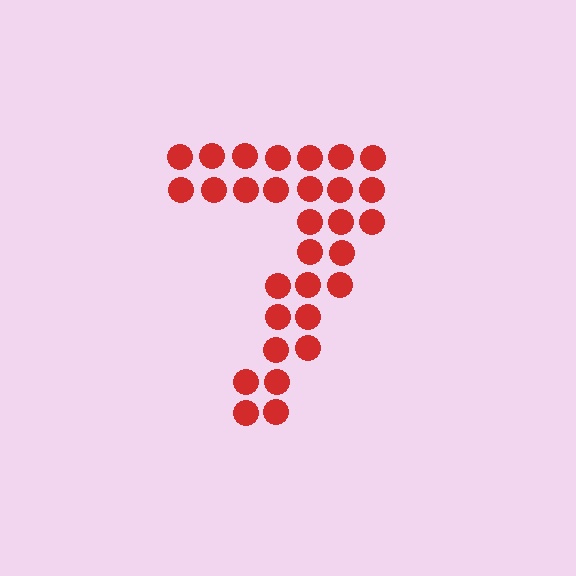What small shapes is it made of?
It is made of small circles.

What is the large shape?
The large shape is the digit 7.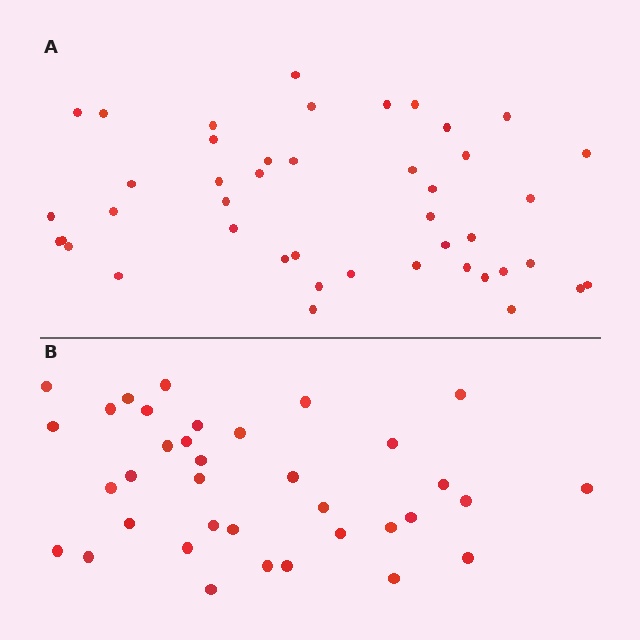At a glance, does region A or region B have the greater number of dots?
Region A (the top region) has more dots.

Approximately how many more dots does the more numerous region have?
Region A has roughly 8 or so more dots than region B.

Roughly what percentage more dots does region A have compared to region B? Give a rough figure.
About 20% more.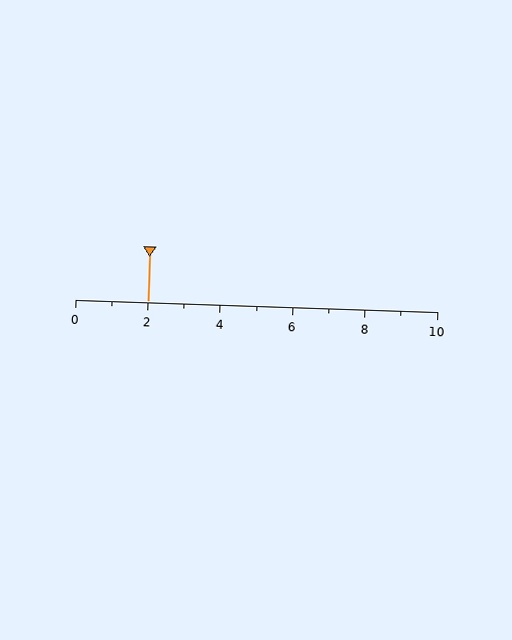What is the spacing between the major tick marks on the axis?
The major ticks are spaced 2 apart.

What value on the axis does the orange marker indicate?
The marker indicates approximately 2.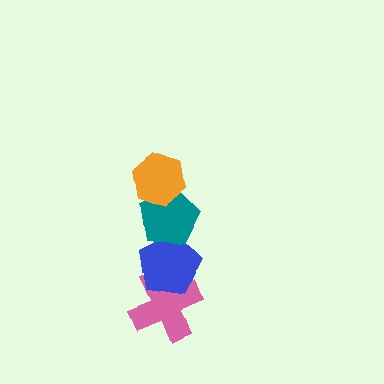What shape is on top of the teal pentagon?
The orange hexagon is on top of the teal pentagon.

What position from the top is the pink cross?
The pink cross is 4th from the top.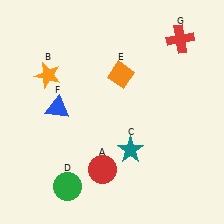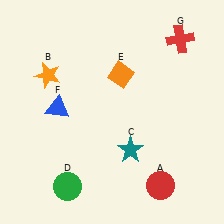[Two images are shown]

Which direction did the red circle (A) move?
The red circle (A) moved right.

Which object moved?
The red circle (A) moved right.